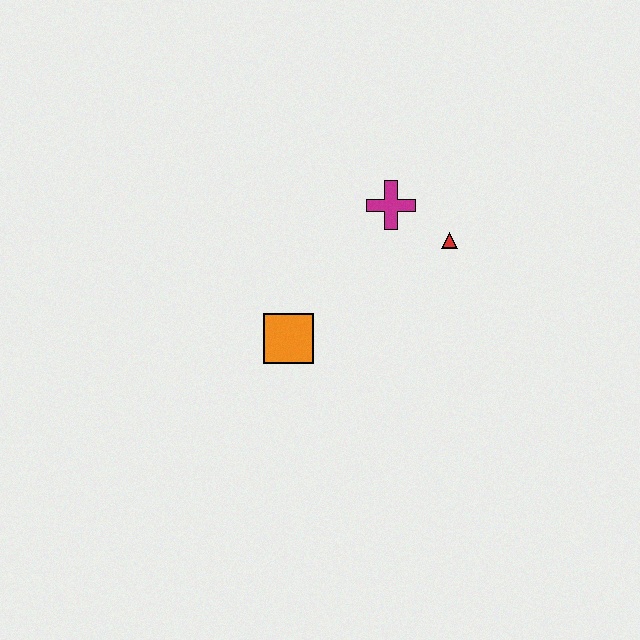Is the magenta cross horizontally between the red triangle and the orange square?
Yes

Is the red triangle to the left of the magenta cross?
No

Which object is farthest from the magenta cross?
The orange square is farthest from the magenta cross.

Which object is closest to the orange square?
The magenta cross is closest to the orange square.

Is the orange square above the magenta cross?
No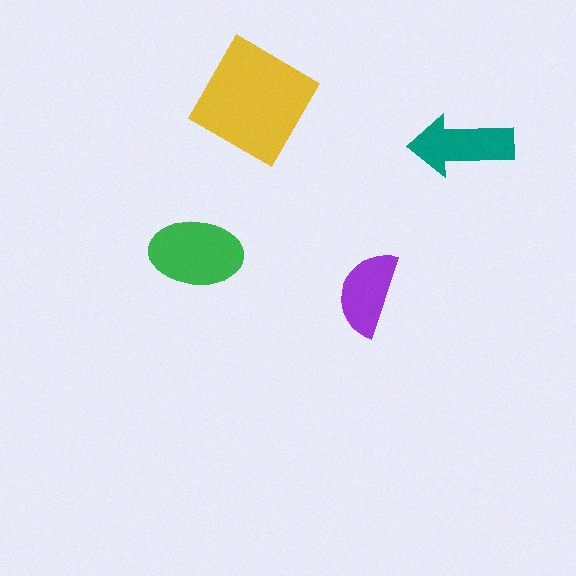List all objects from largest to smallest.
The yellow diamond, the green ellipse, the teal arrow, the purple semicircle.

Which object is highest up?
The yellow diamond is topmost.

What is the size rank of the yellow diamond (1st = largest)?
1st.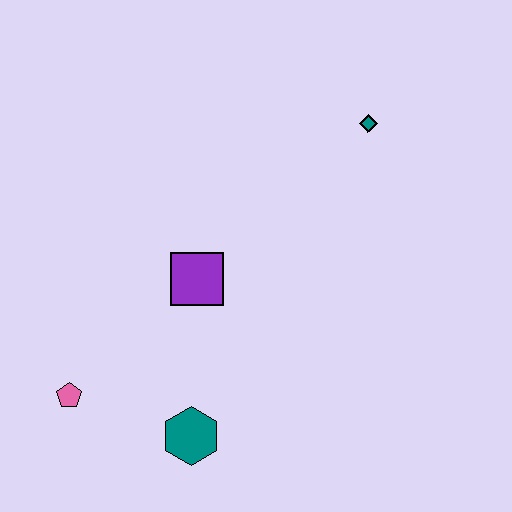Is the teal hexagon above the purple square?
No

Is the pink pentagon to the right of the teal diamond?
No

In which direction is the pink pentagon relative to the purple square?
The pink pentagon is to the left of the purple square.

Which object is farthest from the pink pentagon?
The teal diamond is farthest from the pink pentagon.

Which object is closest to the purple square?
The teal hexagon is closest to the purple square.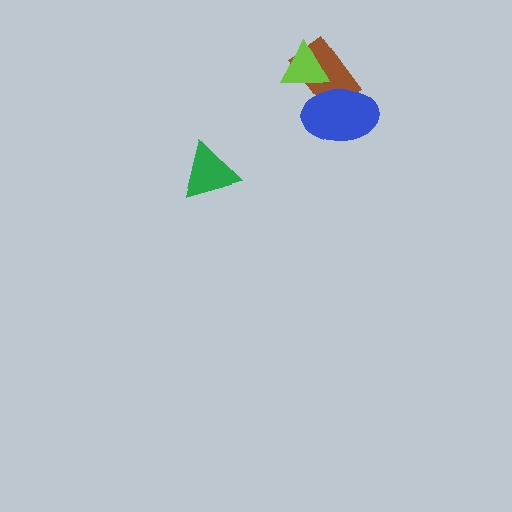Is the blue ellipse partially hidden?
Yes, it is partially covered by another shape.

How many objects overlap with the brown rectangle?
2 objects overlap with the brown rectangle.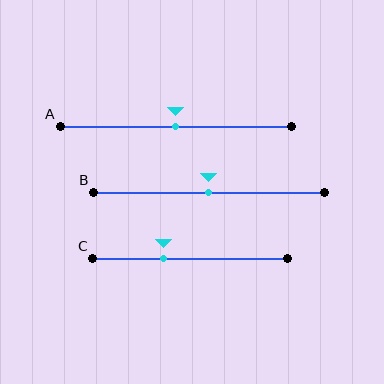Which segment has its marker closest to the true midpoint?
Segment A has its marker closest to the true midpoint.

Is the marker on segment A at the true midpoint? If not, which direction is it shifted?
Yes, the marker on segment A is at the true midpoint.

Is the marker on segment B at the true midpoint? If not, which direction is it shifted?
Yes, the marker on segment B is at the true midpoint.